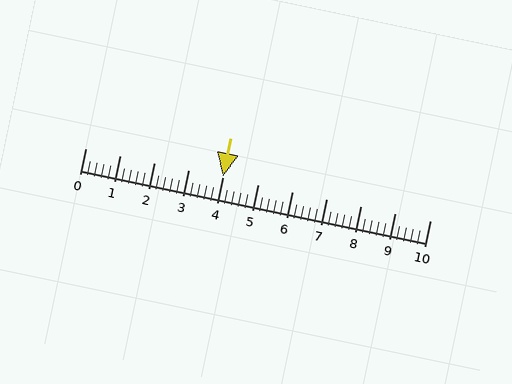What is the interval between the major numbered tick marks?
The major tick marks are spaced 1 units apart.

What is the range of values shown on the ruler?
The ruler shows values from 0 to 10.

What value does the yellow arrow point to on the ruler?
The yellow arrow points to approximately 4.0.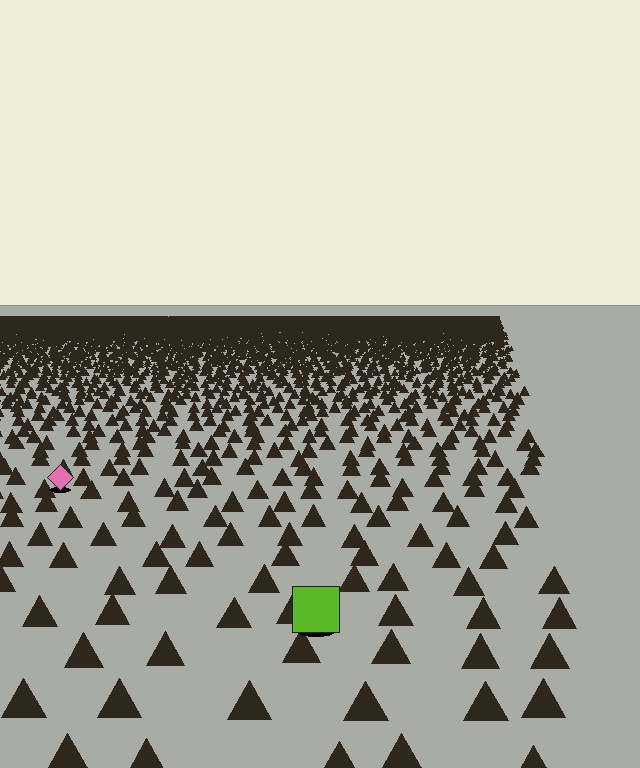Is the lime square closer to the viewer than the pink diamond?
Yes. The lime square is closer — you can tell from the texture gradient: the ground texture is coarser near it.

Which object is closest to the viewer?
The lime square is closest. The texture marks near it are larger and more spread out.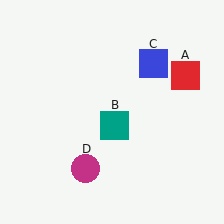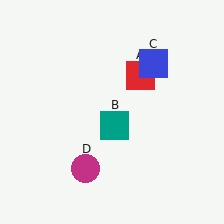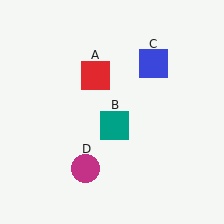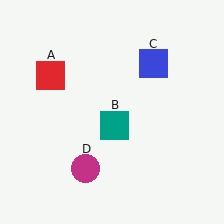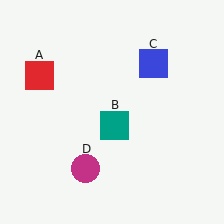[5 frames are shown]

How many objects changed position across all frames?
1 object changed position: red square (object A).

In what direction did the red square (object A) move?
The red square (object A) moved left.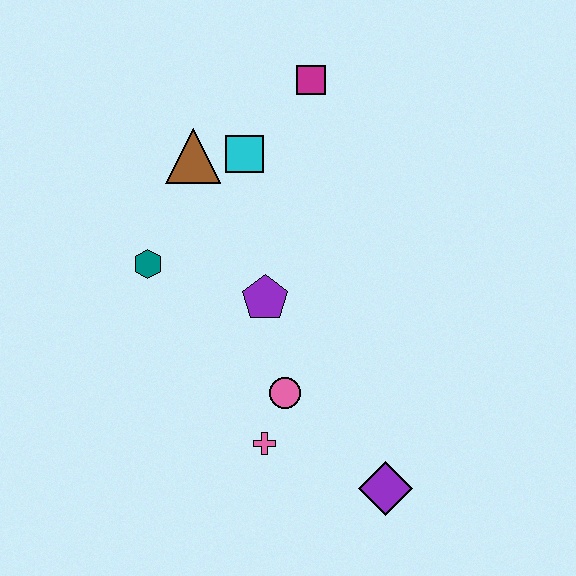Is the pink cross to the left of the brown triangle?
No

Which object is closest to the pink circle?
The pink cross is closest to the pink circle.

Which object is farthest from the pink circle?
The magenta square is farthest from the pink circle.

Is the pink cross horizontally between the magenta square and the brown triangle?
Yes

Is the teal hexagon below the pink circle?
No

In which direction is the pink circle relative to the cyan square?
The pink circle is below the cyan square.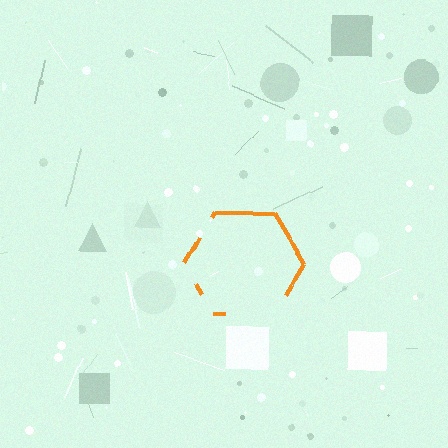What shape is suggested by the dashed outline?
The dashed outline suggests a hexagon.